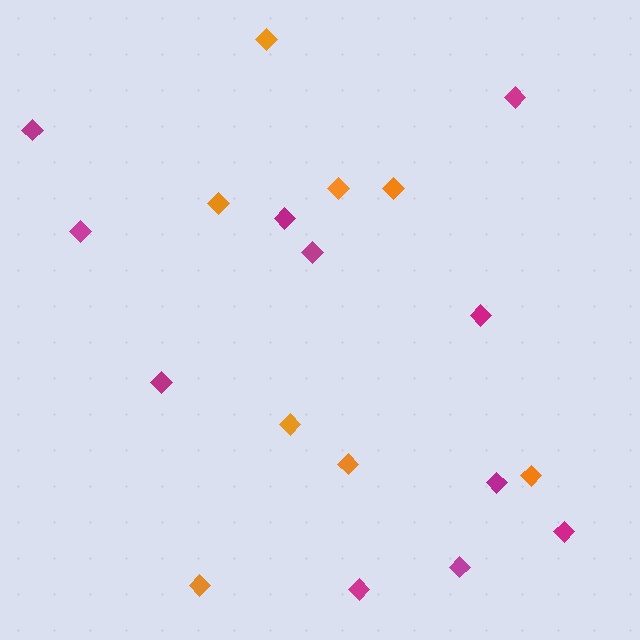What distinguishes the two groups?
There are 2 groups: one group of orange diamonds (8) and one group of magenta diamonds (11).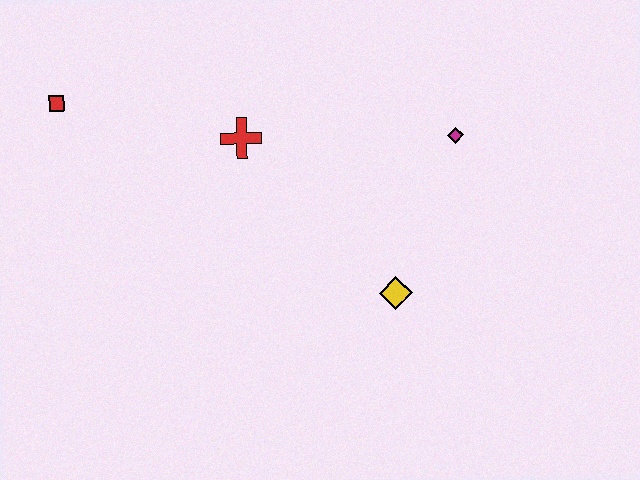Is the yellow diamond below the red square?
Yes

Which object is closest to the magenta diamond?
The yellow diamond is closest to the magenta diamond.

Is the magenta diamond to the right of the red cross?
Yes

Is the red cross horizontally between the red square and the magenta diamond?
Yes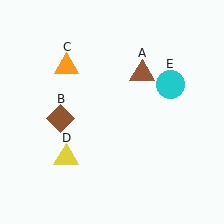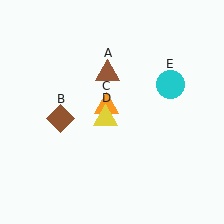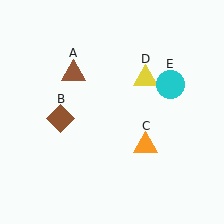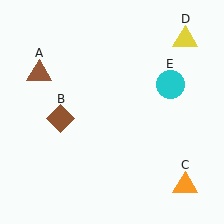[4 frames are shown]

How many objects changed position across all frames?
3 objects changed position: brown triangle (object A), orange triangle (object C), yellow triangle (object D).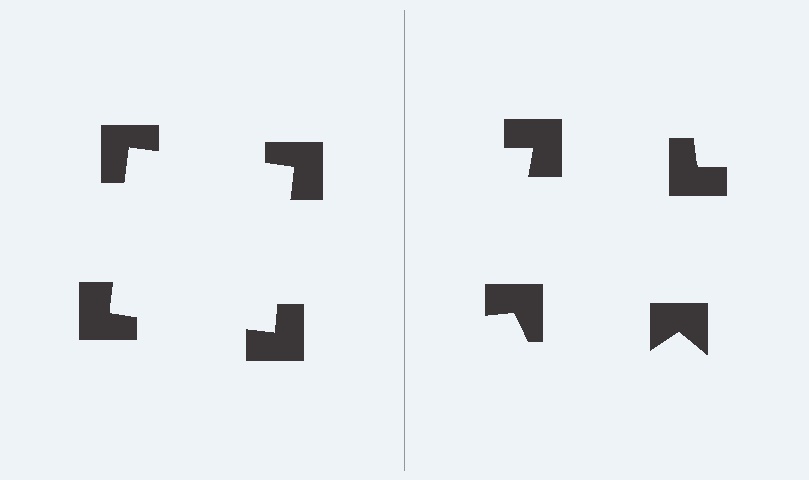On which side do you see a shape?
An illusory square appears on the left side. On the right side the wedge cuts are rotated, so no coherent shape forms.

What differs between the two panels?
The notched squares are positioned identically on both sides; only the wedge orientations differ. On the left they align to a square; on the right they are misaligned.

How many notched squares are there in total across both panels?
8 — 4 on each side.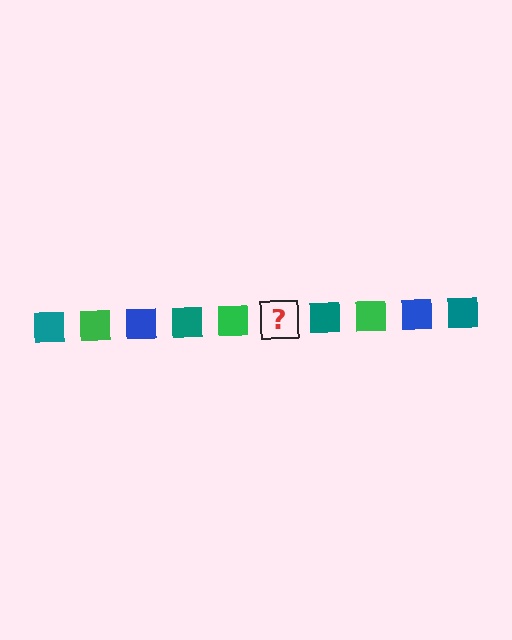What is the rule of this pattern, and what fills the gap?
The rule is that the pattern cycles through teal, green, blue squares. The gap should be filled with a blue square.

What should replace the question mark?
The question mark should be replaced with a blue square.